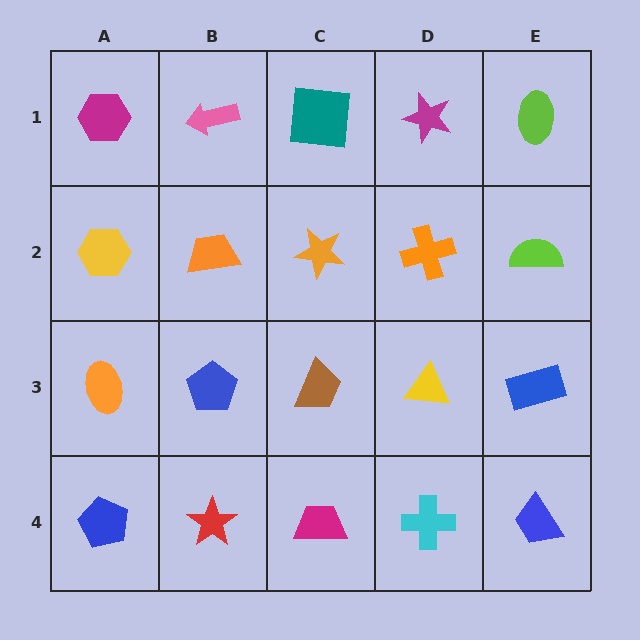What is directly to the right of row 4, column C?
A cyan cross.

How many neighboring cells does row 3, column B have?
4.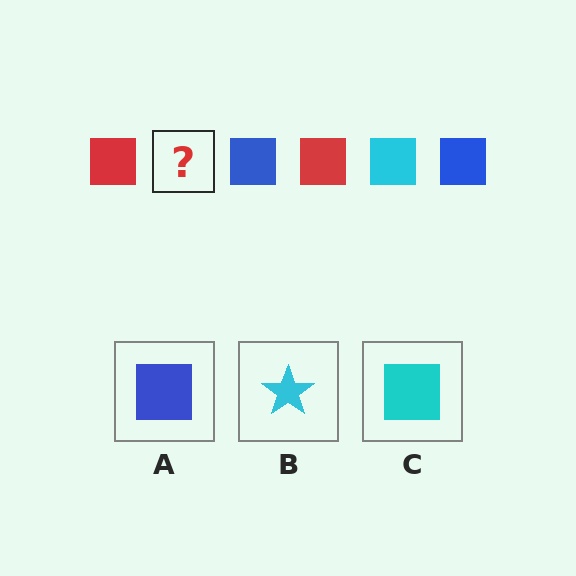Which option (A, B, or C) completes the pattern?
C.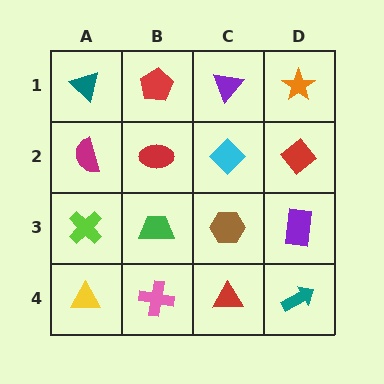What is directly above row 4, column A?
A lime cross.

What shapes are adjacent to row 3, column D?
A red diamond (row 2, column D), a teal arrow (row 4, column D), a brown hexagon (row 3, column C).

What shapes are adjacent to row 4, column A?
A lime cross (row 3, column A), a pink cross (row 4, column B).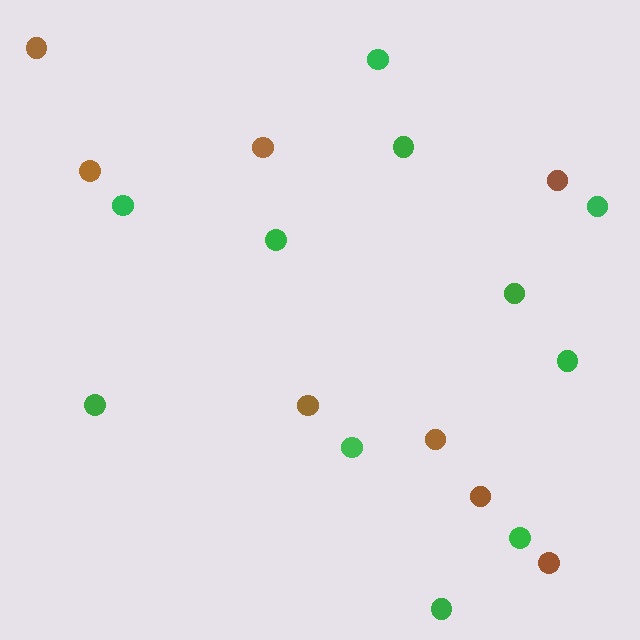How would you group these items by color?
There are 2 groups: one group of green circles (11) and one group of brown circles (8).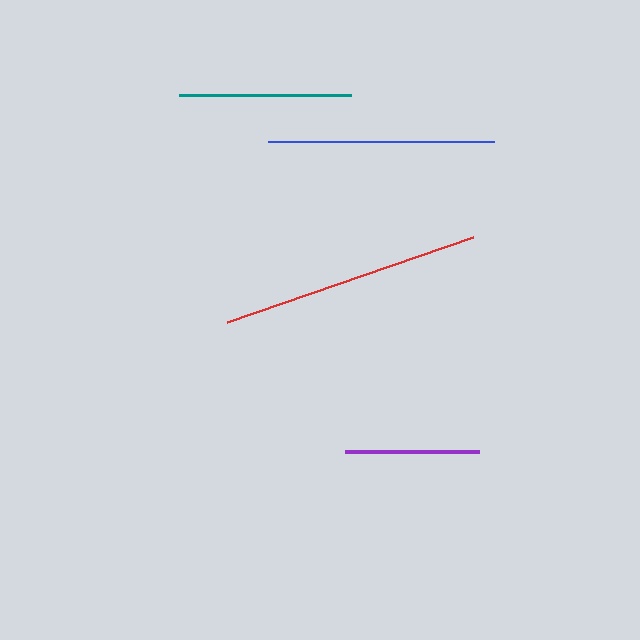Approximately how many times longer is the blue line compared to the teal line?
The blue line is approximately 1.3 times the length of the teal line.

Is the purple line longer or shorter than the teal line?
The teal line is longer than the purple line.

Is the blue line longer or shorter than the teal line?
The blue line is longer than the teal line.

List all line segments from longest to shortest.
From longest to shortest: red, blue, teal, purple.